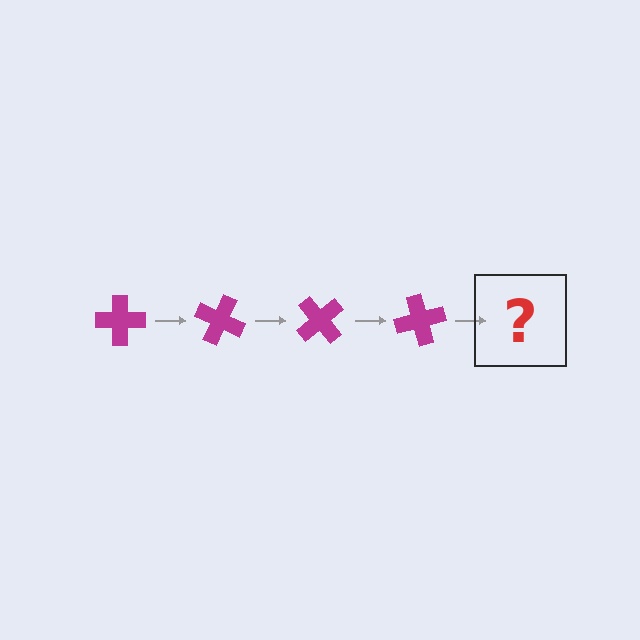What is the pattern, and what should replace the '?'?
The pattern is that the cross rotates 25 degrees each step. The '?' should be a magenta cross rotated 100 degrees.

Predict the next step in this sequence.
The next step is a magenta cross rotated 100 degrees.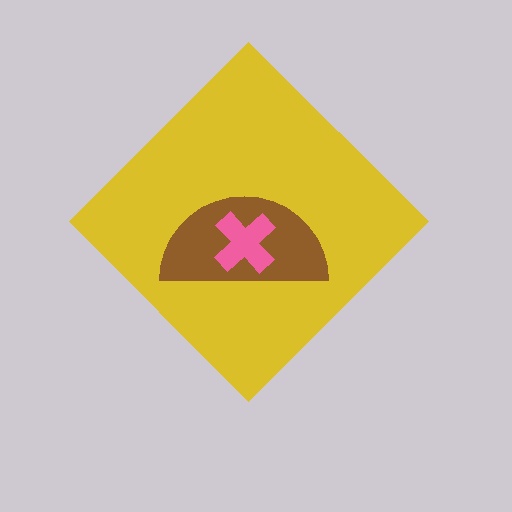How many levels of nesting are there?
3.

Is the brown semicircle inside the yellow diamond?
Yes.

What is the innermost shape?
The pink cross.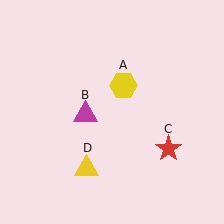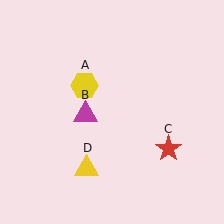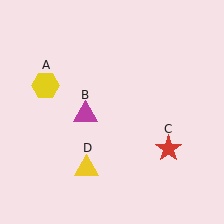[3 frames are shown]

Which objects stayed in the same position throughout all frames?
Magenta triangle (object B) and red star (object C) and yellow triangle (object D) remained stationary.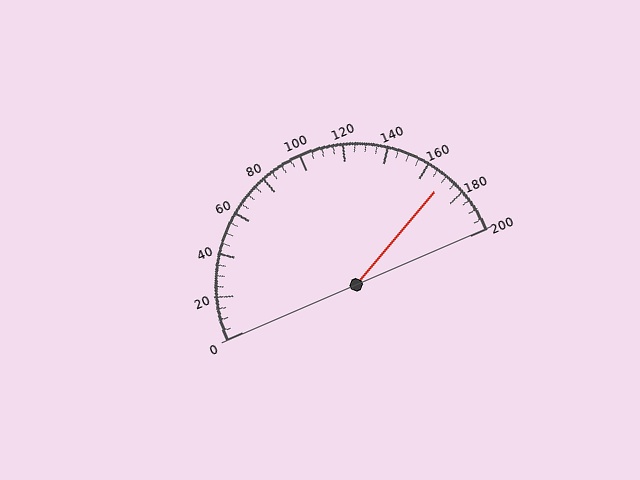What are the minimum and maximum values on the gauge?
The gauge ranges from 0 to 200.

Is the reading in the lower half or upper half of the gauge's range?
The reading is in the upper half of the range (0 to 200).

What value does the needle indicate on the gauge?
The needle indicates approximately 170.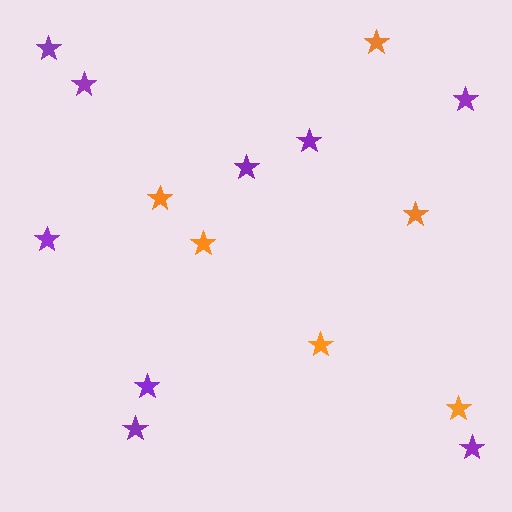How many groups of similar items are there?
There are 2 groups: one group of orange stars (6) and one group of purple stars (9).